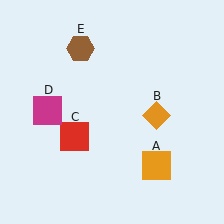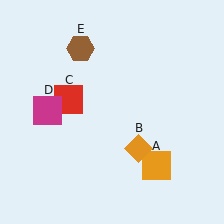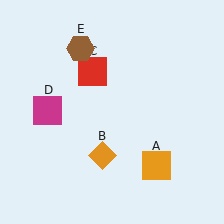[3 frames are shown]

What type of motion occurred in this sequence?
The orange diamond (object B), red square (object C) rotated clockwise around the center of the scene.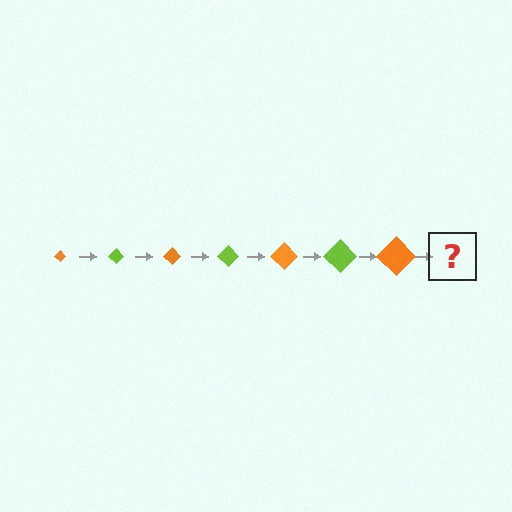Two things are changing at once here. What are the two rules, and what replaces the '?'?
The two rules are that the diamond grows larger each step and the color cycles through orange and lime. The '?' should be a lime diamond, larger than the previous one.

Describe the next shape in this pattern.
It should be a lime diamond, larger than the previous one.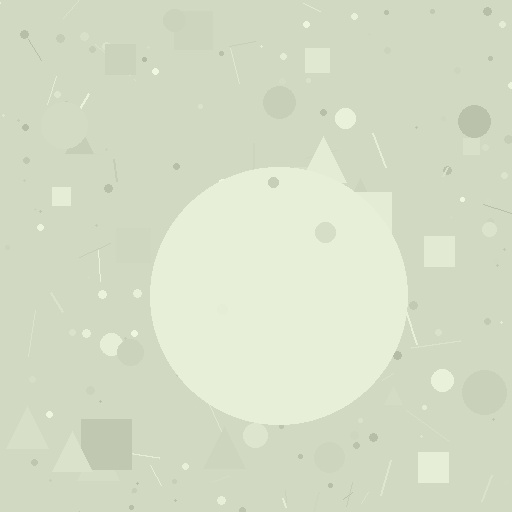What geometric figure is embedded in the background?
A circle is embedded in the background.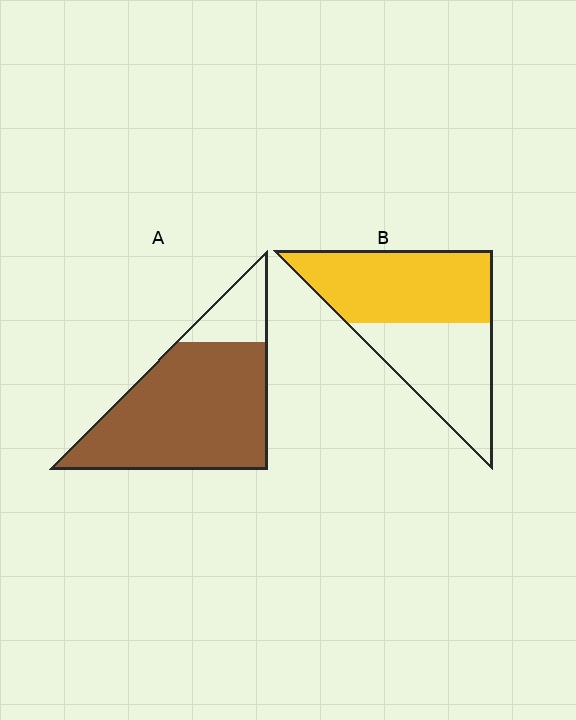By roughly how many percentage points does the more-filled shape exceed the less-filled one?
By roughly 25 percentage points (A over B).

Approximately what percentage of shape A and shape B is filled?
A is approximately 80% and B is approximately 55%.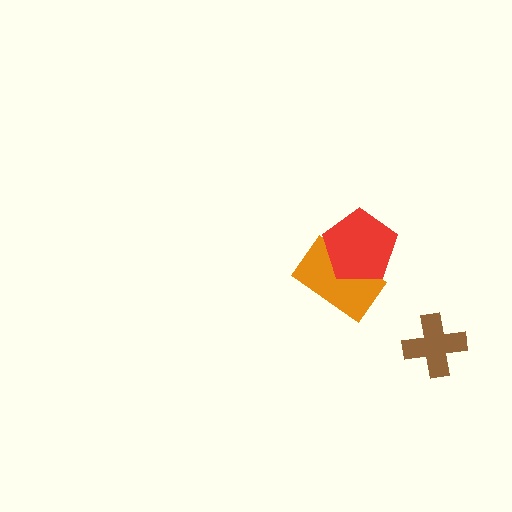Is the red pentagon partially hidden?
No, no other shape covers it.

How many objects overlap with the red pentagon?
1 object overlaps with the red pentagon.